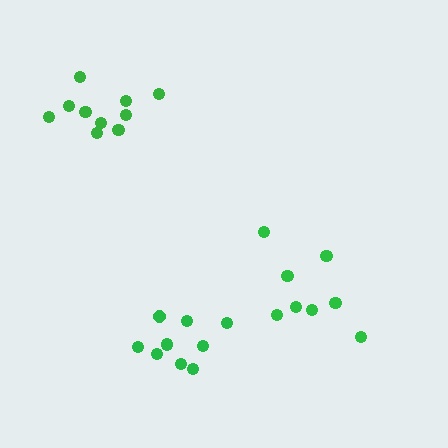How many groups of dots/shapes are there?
There are 3 groups.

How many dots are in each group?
Group 1: 8 dots, Group 2: 9 dots, Group 3: 10 dots (27 total).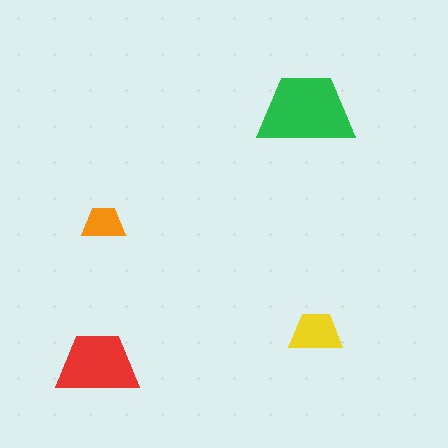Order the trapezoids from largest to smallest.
the green one, the red one, the yellow one, the orange one.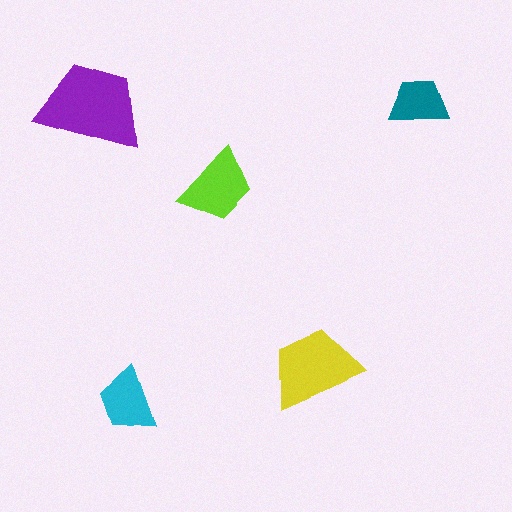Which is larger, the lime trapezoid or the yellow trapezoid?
The yellow one.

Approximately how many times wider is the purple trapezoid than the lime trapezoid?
About 1.5 times wider.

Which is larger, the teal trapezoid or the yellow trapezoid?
The yellow one.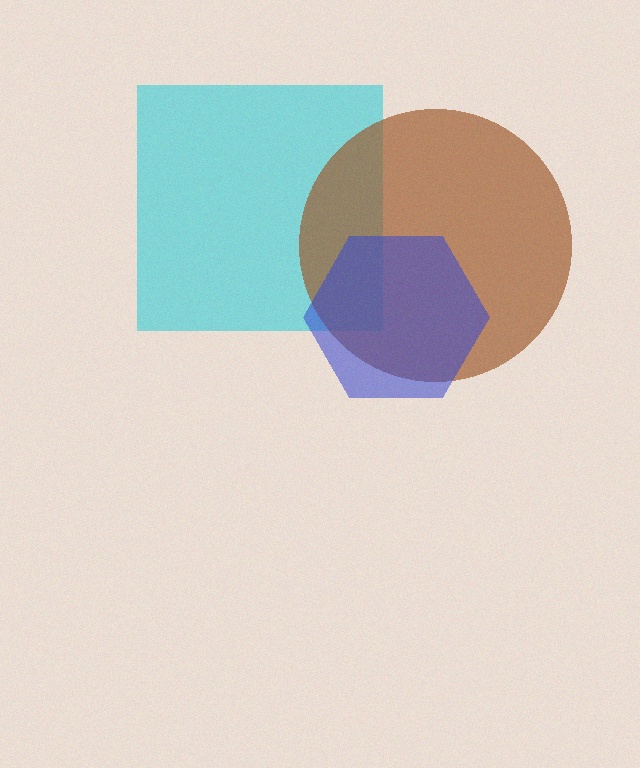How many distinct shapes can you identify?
There are 3 distinct shapes: a cyan square, a brown circle, a blue hexagon.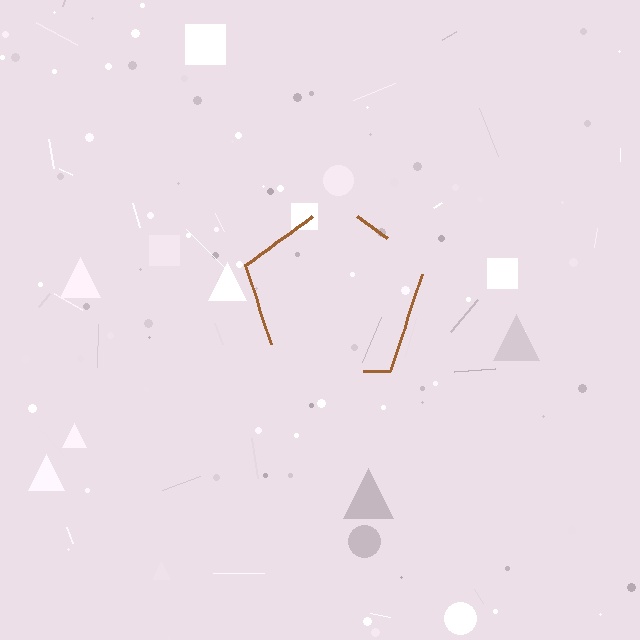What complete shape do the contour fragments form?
The contour fragments form a pentagon.